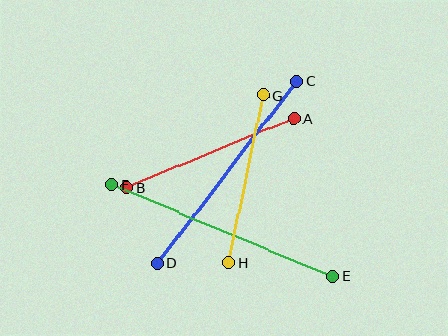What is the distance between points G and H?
The distance is approximately 171 pixels.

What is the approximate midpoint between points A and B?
The midpoint is at approximately (210, 153) pixels.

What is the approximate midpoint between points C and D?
The midpoint is at approximately (227, 172) pixels.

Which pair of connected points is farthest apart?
Points E and F are farthest apart.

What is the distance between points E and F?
The distance is approximately 239 pixels.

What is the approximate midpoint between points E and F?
The midpoint is at approximately (222, 231) pixels.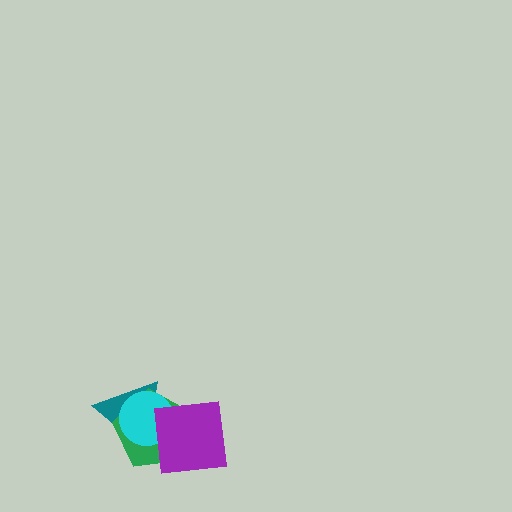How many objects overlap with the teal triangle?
3 objects overlap with the teal triangle.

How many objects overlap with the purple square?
3 objects overlap with the purple square.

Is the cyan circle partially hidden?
Yes, it is partially covered by another shape.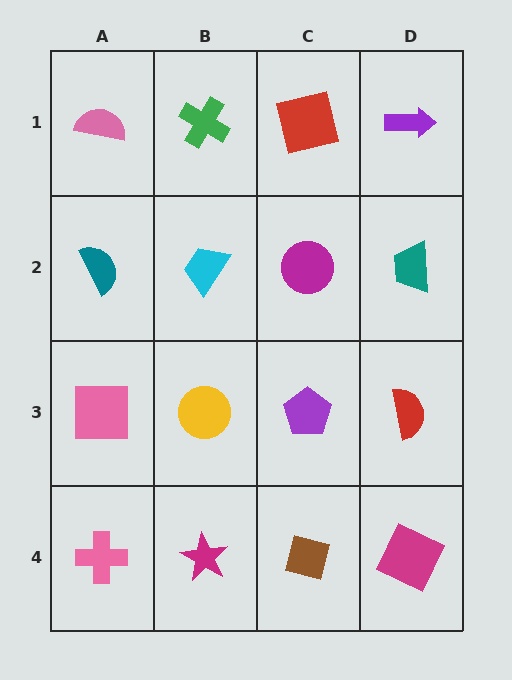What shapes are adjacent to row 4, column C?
A purple pentagon (row 3, column C), a magenta star (row 4, column B), a magenta square (row 4, column D).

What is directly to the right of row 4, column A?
A magenta star.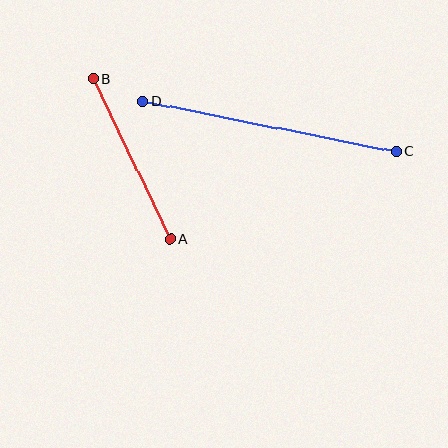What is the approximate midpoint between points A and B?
The midpoint is at approximately (132, 159) pixels.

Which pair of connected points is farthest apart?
Points C and D are farthest apart.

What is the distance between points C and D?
The distance is approximately 259 pixels.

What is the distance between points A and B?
The distance is approximately 178 pixels.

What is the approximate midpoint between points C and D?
The midpoint is at approximately (270, 126) pixels.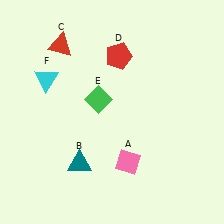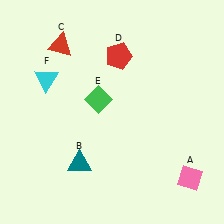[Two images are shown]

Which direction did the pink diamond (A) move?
The pink diamond (A) moved right.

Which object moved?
The pink diamond (A) moved right.